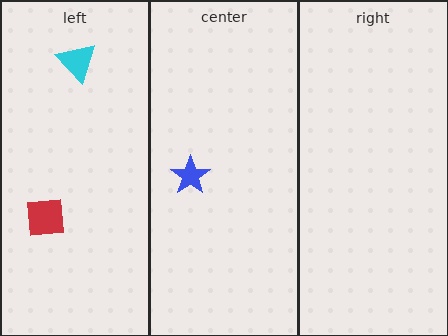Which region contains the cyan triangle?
The left region.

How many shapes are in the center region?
1.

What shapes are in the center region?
The blue star.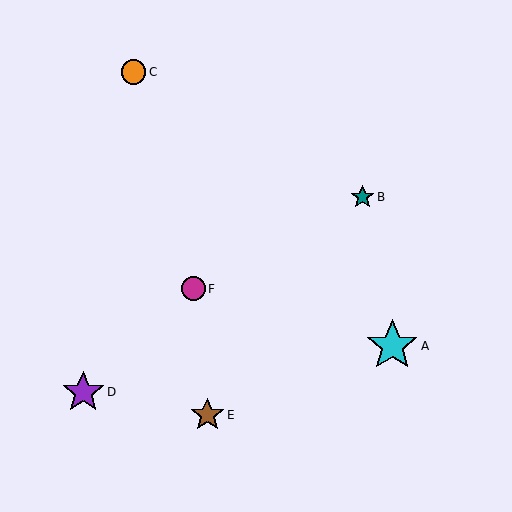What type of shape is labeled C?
Shape C is an orange circle.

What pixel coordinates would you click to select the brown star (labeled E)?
Click at (207, 415) to select the brown star E.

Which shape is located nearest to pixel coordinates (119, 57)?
The orange circle (labeled C) at (133, 72) is nearest to that location.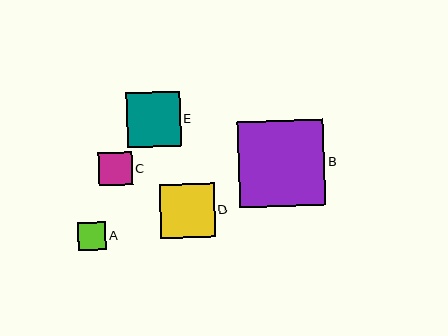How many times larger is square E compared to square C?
Square E is approximately 1.6 times the size of square C.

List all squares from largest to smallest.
From largest to smallest: B, E, D, C, A.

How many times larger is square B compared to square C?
Square B is approximately 2.6 times the size of square C.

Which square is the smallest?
Square A is the smallest with a size of approximately 28 pixels.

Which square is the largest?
Square B is the largest with a size of approximately 86 pixels.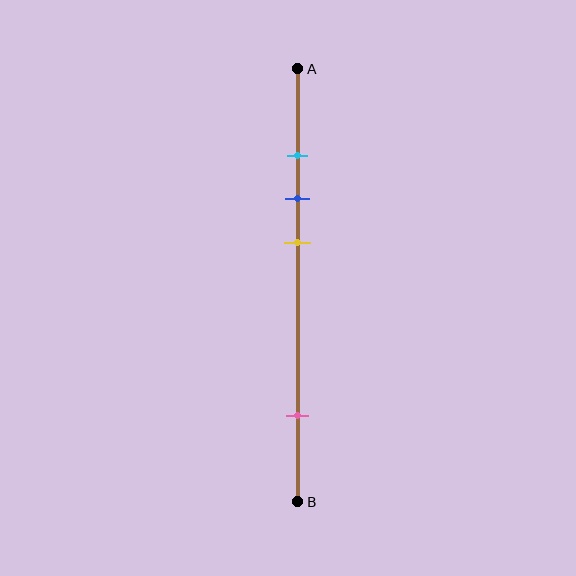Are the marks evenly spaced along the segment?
No, the marks are not evenly spaced.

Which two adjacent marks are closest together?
The cyan and blue marks are the closest adjacent pair.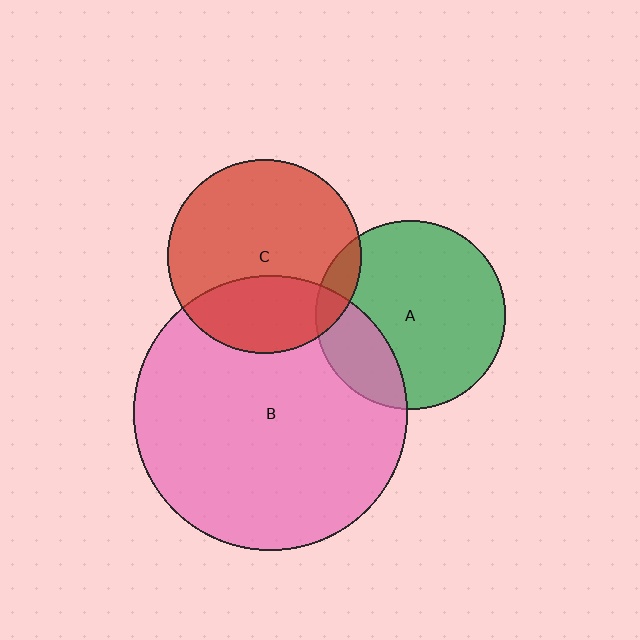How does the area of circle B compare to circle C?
Approximately 2.0 times.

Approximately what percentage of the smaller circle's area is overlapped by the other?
Approximately 10%.